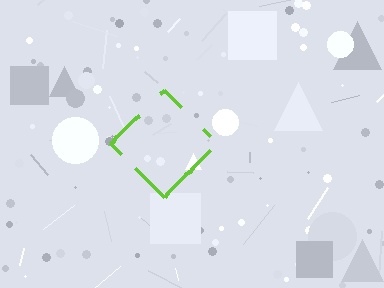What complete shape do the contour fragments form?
The contour fragments form a diamond.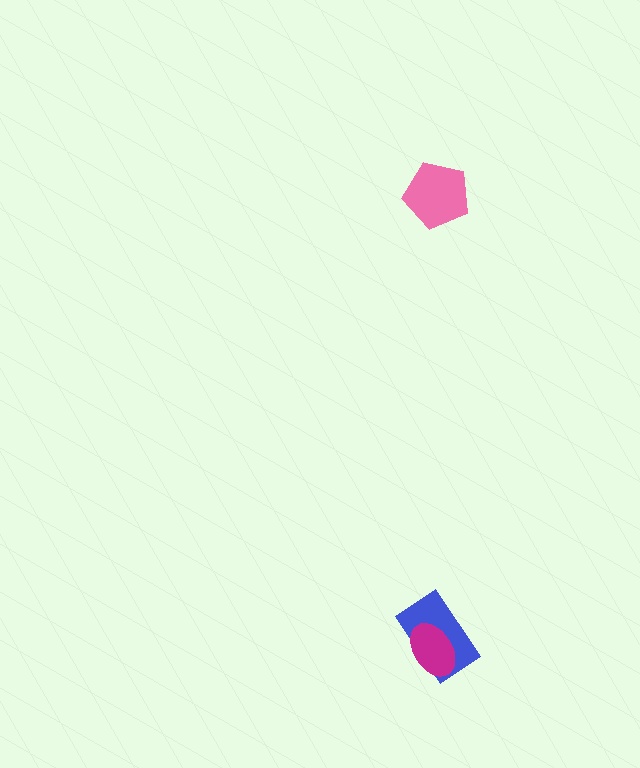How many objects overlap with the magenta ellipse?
1 object overlaps with the magenta ellipse.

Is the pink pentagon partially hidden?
No, no other shape covers it.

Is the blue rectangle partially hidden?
Yes, it is partially covered by another shape.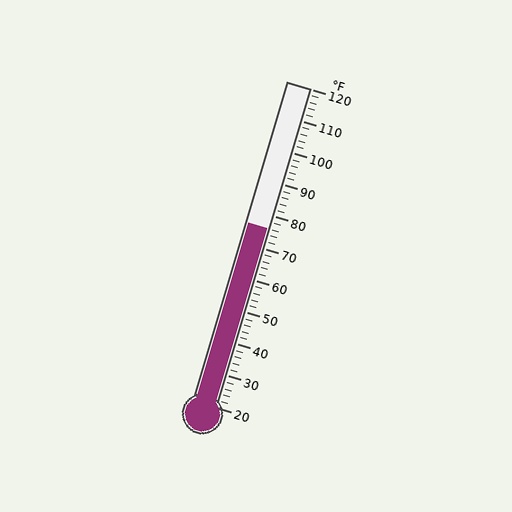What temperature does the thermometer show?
The thermometer shows approximately 76°F.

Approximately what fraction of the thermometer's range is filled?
The thermometer is filled to approximately 55% of its range.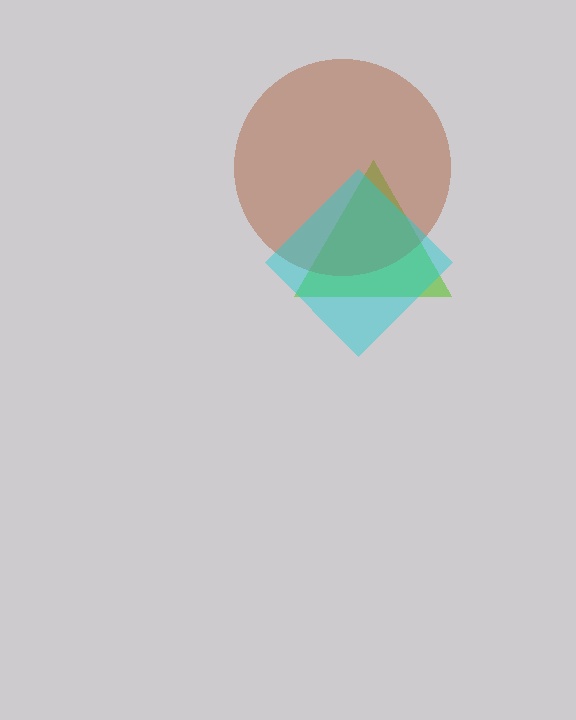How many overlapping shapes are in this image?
There are 3 overlapping shapes in the image.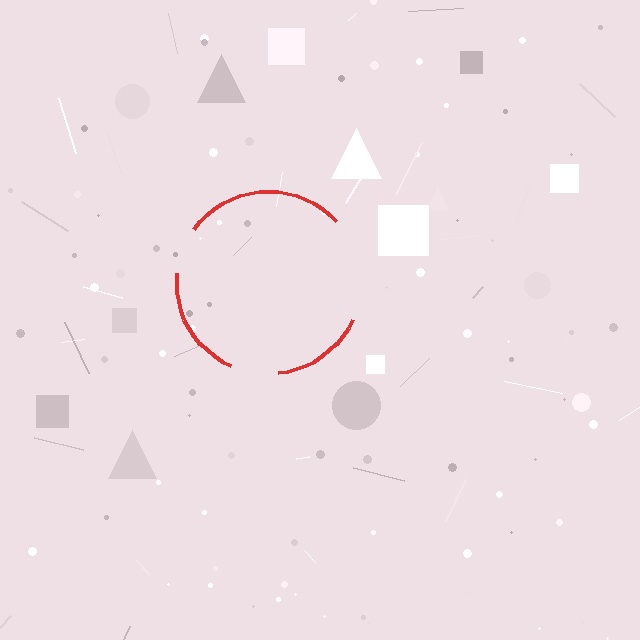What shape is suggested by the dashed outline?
The dashed outline suggests a circle.